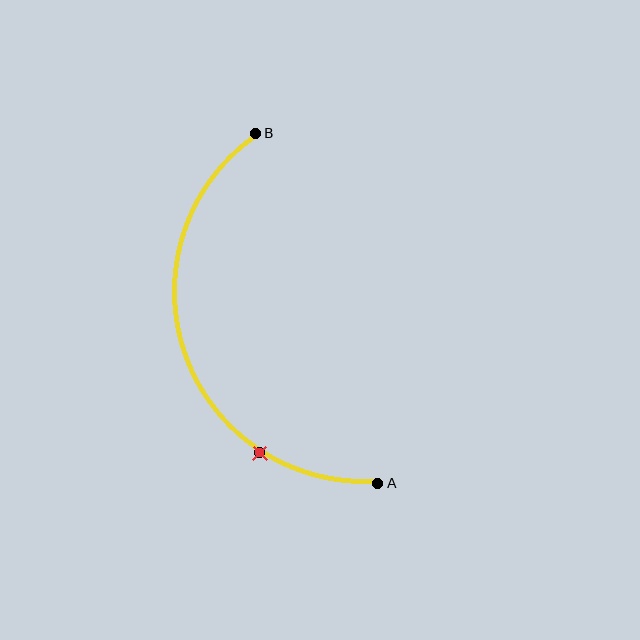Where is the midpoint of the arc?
The arc midpoint is the point on the curve farthest from the straight line joining A and B. It sits to the left of that line.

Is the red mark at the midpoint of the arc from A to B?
No. The red mark lies on the arc but is closer to endpoint A. The arc midpoint would be at the point on the curve equidistant along the arc from both A and B.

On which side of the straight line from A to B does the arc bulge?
The arc bulges to the left of the straight line connecting A and B.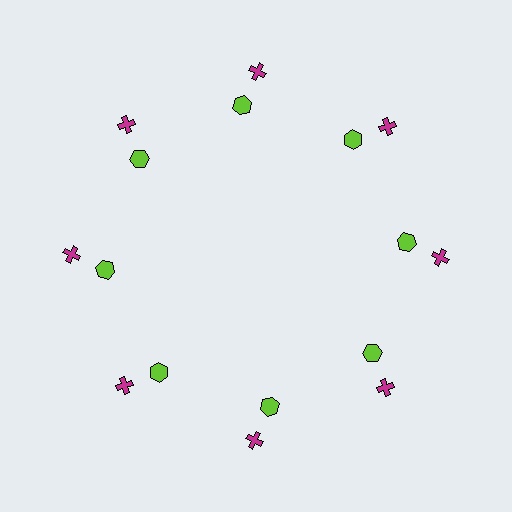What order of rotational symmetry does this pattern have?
This pattern has 8-fold rotational symmetry.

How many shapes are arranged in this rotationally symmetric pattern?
There are 16 shapes, arranged in 8 groups of 2.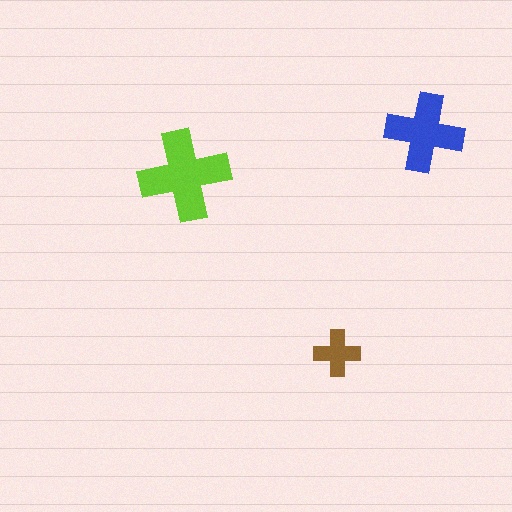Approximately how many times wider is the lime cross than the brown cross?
About 2 times wider.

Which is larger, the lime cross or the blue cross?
The lime one.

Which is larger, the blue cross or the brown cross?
The blue one.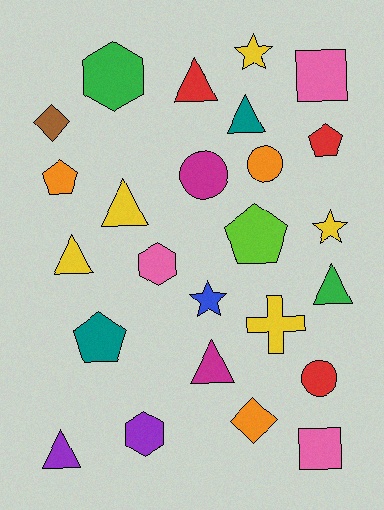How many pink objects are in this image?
There are 3 pink objects.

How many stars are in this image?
There are 3 stars.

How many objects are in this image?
There are 25 objects.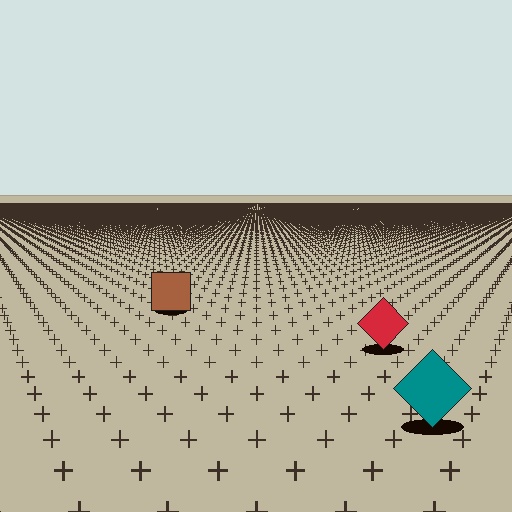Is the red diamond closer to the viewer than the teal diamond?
No. The teal diamond is closer — you can tell from the texture gradient: the ground texture is coarser near it.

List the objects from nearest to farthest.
From nearest to farthest: the teal diamond, the red diamond, the brown square.